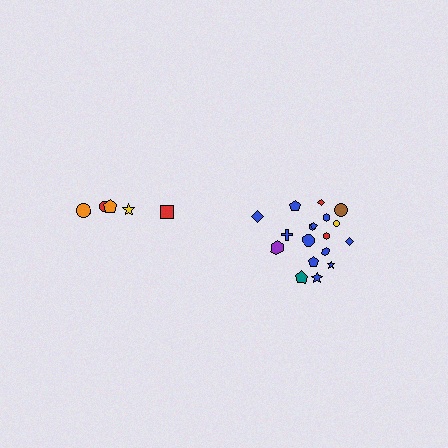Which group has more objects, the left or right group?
The right group.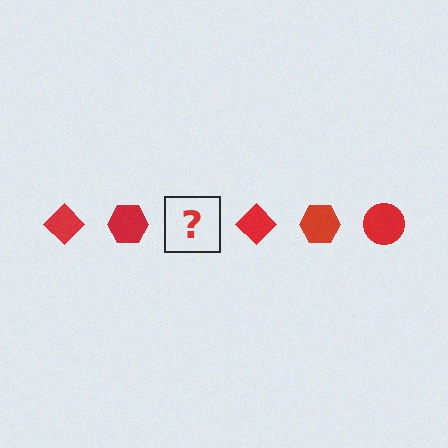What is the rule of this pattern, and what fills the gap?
The rule is that the pattern cycles through diamond, hexagon, circle shapes in red. The gap should be filled with a red circle.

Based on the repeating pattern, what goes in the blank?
The blank should be a red circle.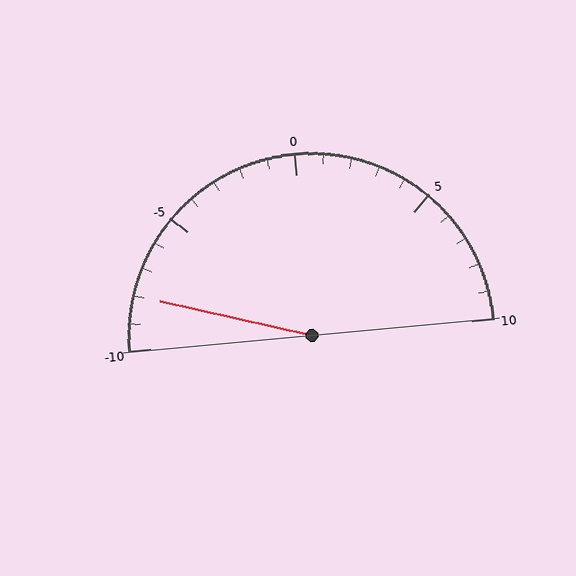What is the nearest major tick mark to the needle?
The nearest major tick mark is -10.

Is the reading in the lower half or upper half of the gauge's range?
The reading is in the lower half of the range (-10 to 10).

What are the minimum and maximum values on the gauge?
The gauge ranges from -10 to 10.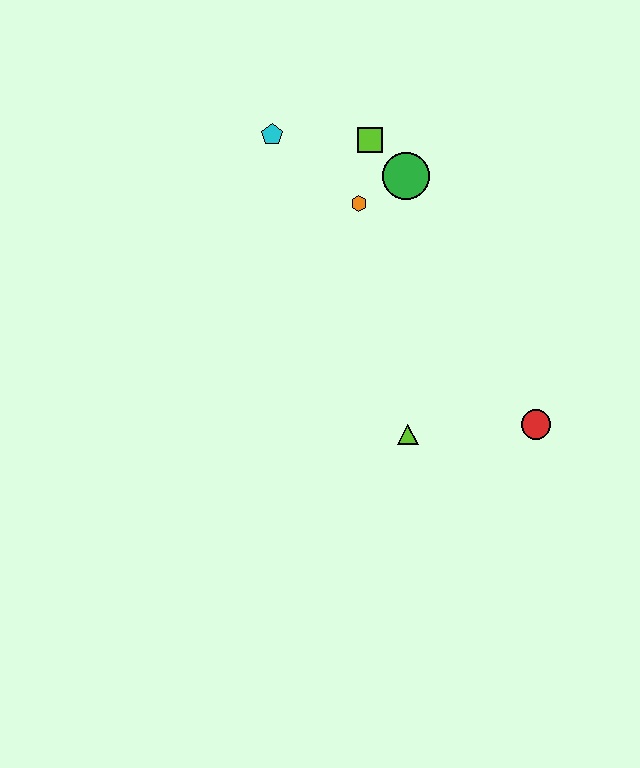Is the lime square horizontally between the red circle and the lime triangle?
No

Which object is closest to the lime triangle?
The red circle is closest to the lime triangle.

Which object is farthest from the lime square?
The red circle is farthest from the lime square.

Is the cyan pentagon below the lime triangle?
No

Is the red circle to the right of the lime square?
Yes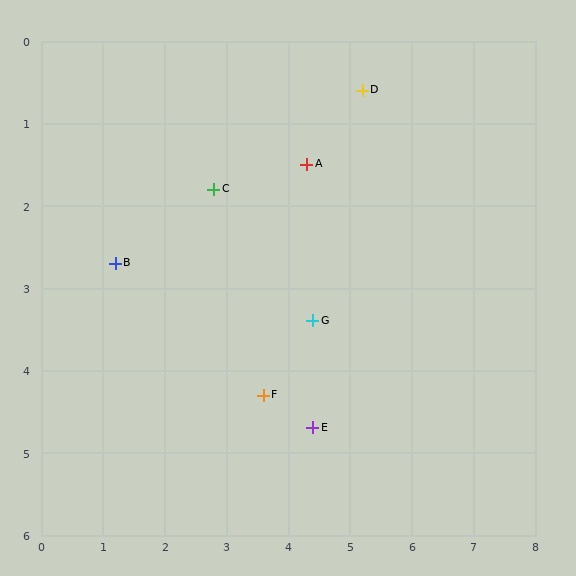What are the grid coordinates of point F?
Point F is at approximately (3.6, 4.3).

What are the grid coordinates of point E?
Point E is at approximately (4.4, 4.7).